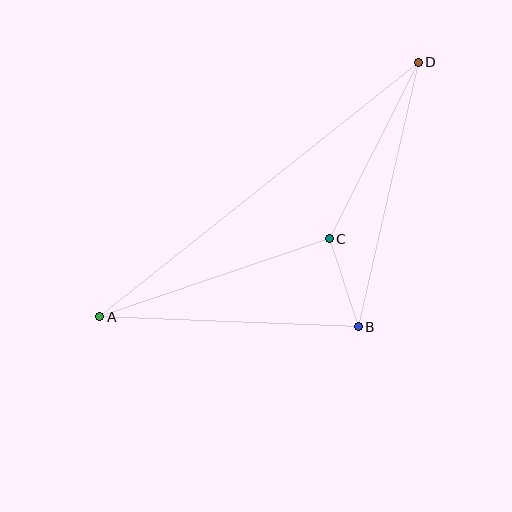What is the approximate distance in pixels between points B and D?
The distance between B and D is approximately 271 pixels.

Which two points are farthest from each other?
Points A and D are farthest from each other.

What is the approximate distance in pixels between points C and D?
The distance between C and D is approximately 198 pixels.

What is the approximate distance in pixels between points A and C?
The distance between A and C is approximately 242 pixels.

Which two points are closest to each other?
Points B and C are closest to each other.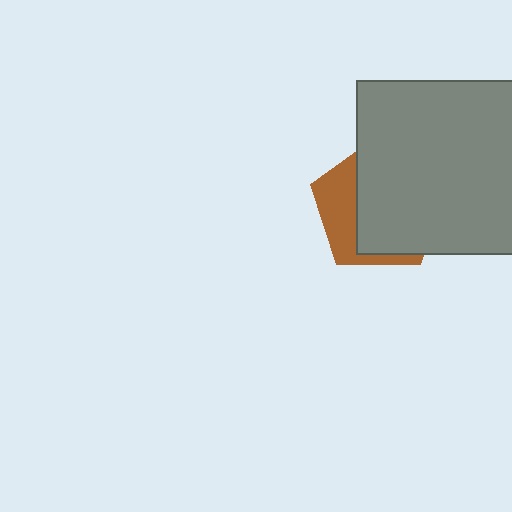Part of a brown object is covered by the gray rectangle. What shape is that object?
It is a pentagon.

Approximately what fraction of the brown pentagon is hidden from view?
Roughly 67% of the brown pentagon is hidden behind the gray rectangle.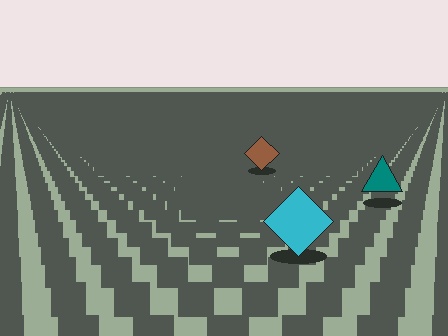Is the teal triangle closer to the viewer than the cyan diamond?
No. The cyan diamond is closer — you can tell from the texture gradient: the ground texture is coarser near it.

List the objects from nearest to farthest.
From nearest to farthest: the cyan diamond, the teal triangle, the brown diamond.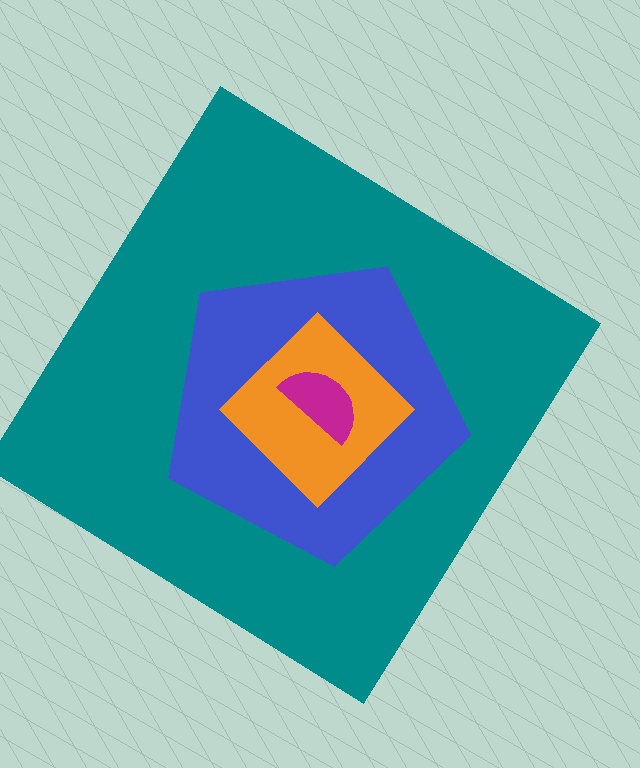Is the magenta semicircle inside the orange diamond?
Yes.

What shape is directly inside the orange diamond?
The magenta semicircle.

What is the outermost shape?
The teal diamond.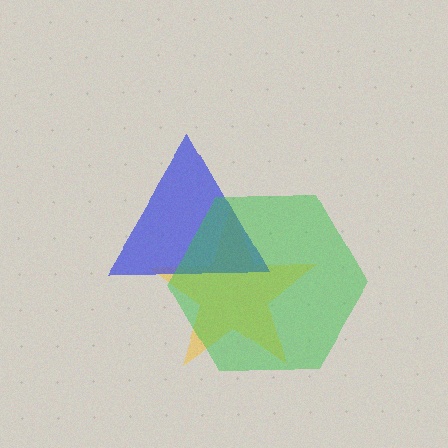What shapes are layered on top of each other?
The layered shapes are: a yellow star, a blue triangle, a green hexagon.